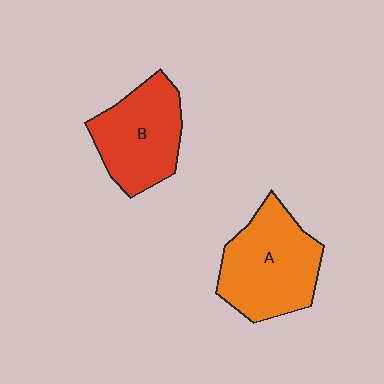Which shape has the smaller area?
Shape B (red).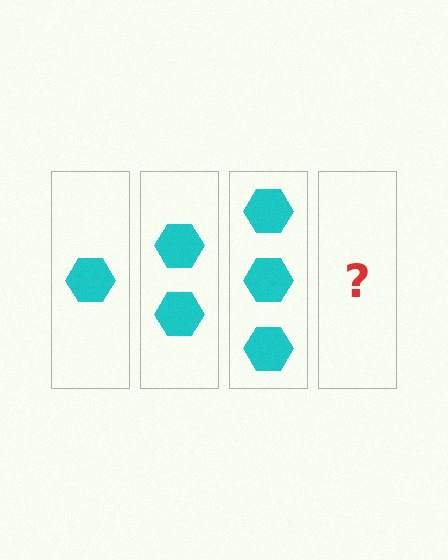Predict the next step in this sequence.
The next step is 4 hexagons.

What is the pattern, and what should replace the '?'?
The pattern is that each step adds one more hexagon. The '?' should be 4 hexagons.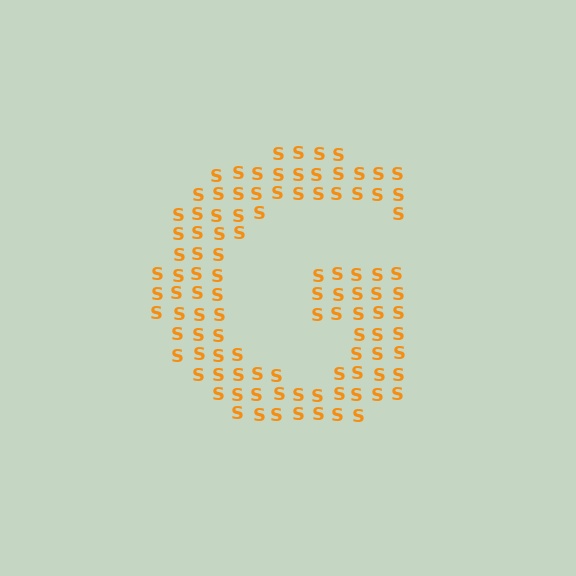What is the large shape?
The large shape is the letter G.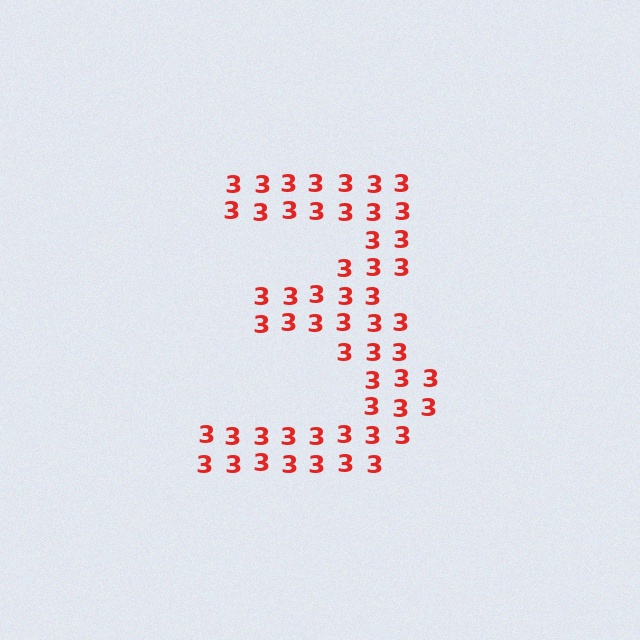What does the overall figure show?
The overall figure shows the digit 3.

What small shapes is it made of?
It is made of small digit 3's.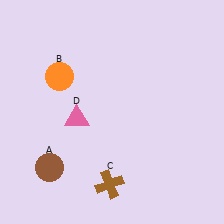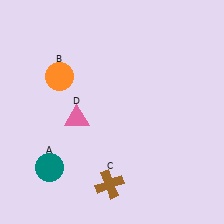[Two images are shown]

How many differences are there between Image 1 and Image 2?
There is 1 difference between the two images.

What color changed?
The circle (A) changed from brown in Image 1 to teal in Image 2.